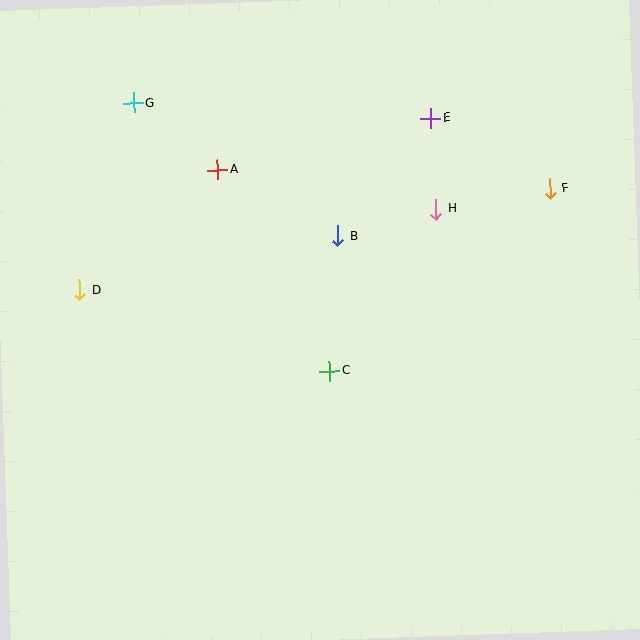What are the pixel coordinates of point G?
Point G is at (133, 103).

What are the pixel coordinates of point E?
Point E is at (431, 118).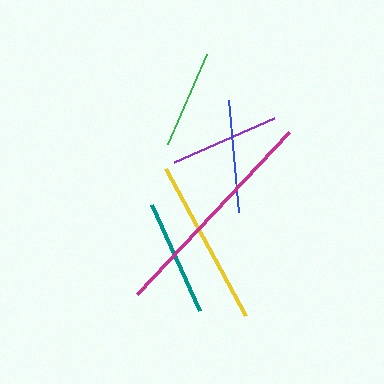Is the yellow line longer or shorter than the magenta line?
The magenta line is longer than the yellow line.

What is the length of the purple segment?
The purple segment is approximately 109 pixels long.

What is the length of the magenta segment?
The magenta segment is approximately 223 pixels long.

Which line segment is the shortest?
The green line is the shortest at approximately 98 pixels.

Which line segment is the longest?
The magenta line is the longest at approximately 223 pixels.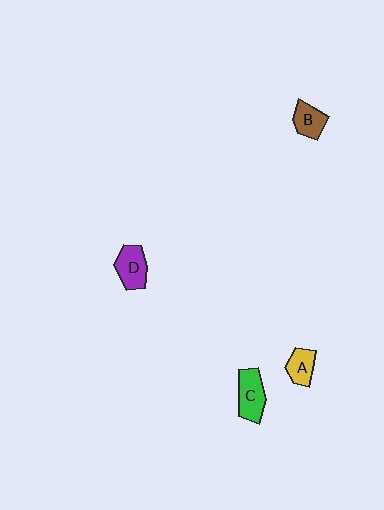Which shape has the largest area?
Shape C (green).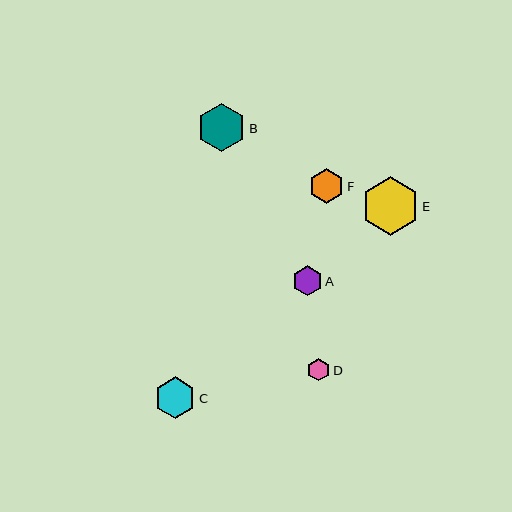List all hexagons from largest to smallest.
From largest to smallest: E, B, C, F, A, D.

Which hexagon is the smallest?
Hexagon D is the smallest with a size of approximately 22 pixels.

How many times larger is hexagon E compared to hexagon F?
Hexagon E is approximately 1.7 times the size of hexagon F.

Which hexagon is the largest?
Hexagon E is the largest with a size of approximately 58 pixels.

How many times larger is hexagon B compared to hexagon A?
Hexagon B is approximately 1.6 times the size of hexagon A.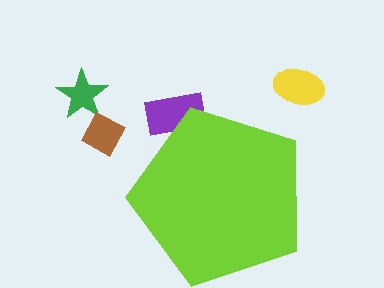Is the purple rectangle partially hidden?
Yes, the purple rectangle is partially hidden behind the lime pentagon.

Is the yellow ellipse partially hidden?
No, the yellow ellipse is fully visible.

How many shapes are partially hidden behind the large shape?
1 shape is partially hidden.